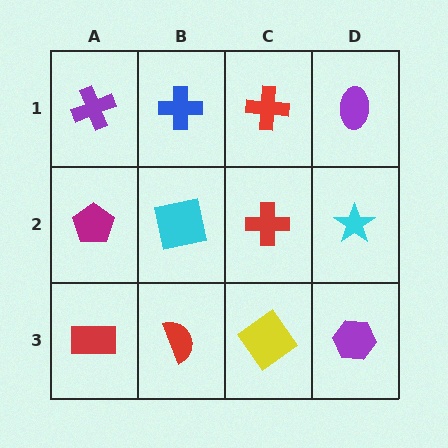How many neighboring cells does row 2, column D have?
3.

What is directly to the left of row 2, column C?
A cyan square.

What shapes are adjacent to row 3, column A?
A magenta pentagon (row 2, column A), a red semicircle (row 3, column B).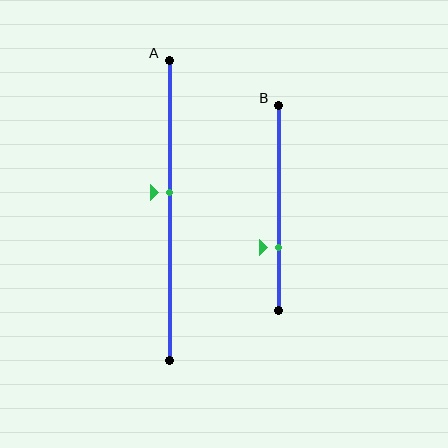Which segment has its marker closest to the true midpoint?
Segment A has its marker closest to the true midpoint.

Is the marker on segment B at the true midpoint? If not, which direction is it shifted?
No, the marker on segment B is shifted downward by about 19% of the segment length.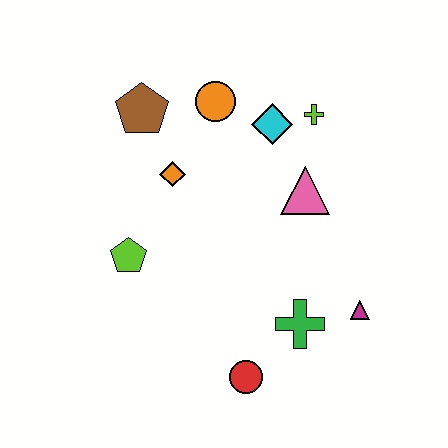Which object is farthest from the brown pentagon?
The magenta triangle is farthest from the brown pentagon.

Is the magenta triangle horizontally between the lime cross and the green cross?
No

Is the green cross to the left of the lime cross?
Yes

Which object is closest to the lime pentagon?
The orange diamond is closest to the lime pentagon.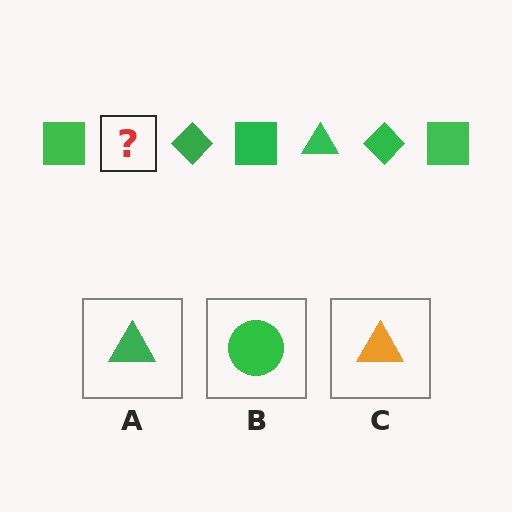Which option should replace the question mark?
Option A.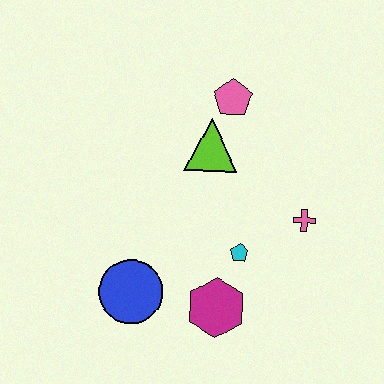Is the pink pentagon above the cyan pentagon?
Yes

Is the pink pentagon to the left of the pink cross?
Yes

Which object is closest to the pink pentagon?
The lime triangle is closest to the pink pentagon.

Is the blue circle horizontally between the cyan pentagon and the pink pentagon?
No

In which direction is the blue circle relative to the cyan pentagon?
The blue circle is to the left of the cyan pentagon.